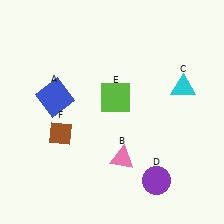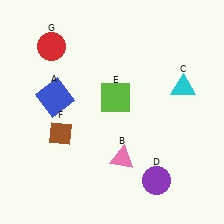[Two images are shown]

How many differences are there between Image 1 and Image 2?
There is 1 difference between the two images.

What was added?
A red circle (G) was added in Image 2.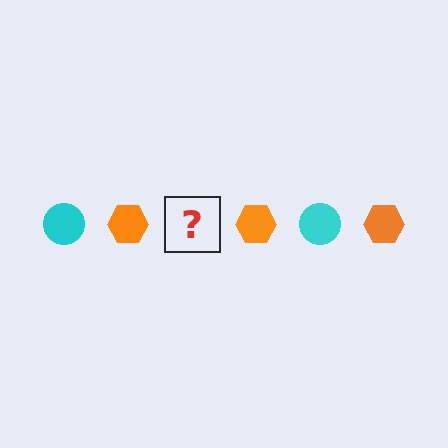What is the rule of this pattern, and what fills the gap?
The rule is that the pattern alternates between cyan circle and orange hexagon. The gap should be filled with a cyan circle.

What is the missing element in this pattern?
The missing element is a cyan circle.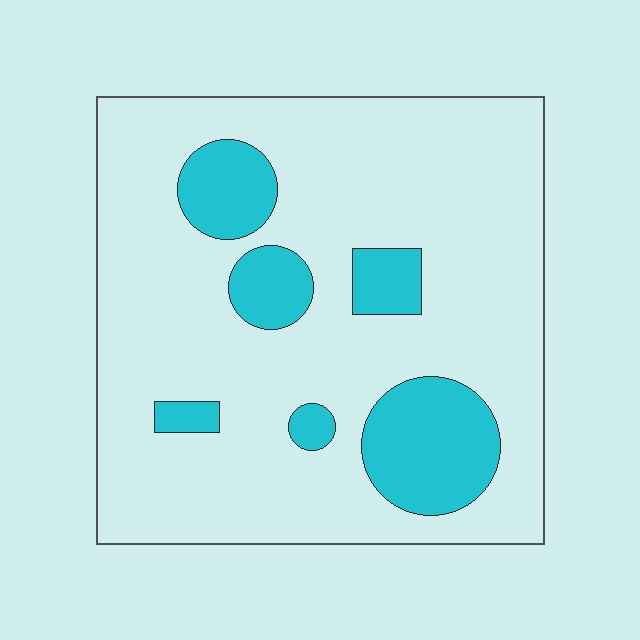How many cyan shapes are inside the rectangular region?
6.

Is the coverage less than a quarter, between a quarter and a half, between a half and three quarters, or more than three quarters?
Less than a quarter.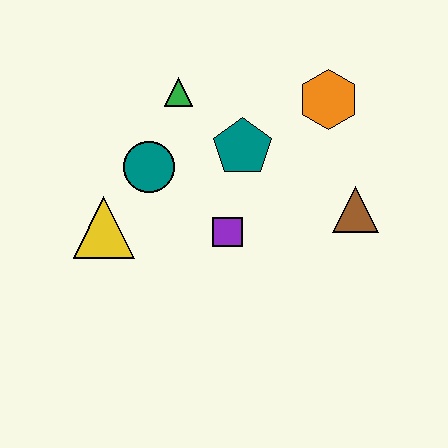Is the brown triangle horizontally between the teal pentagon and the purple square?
No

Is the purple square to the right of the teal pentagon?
No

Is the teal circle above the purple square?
Yes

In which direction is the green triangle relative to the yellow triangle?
The green triangle is above the yellow triangle.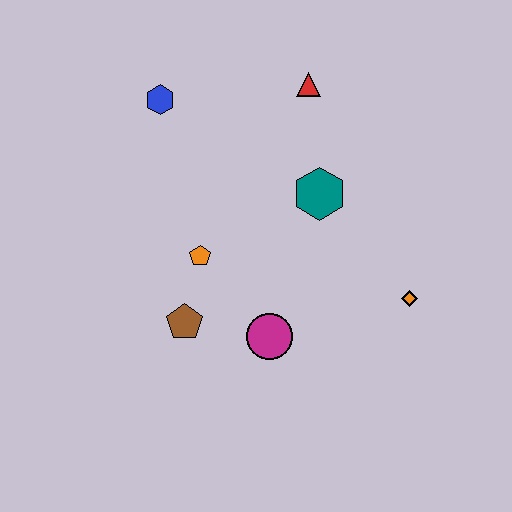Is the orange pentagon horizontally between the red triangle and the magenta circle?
No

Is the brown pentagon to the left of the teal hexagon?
Yes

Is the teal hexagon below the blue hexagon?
Yes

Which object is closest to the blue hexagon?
The red triangle is closest to the blue hexagon.